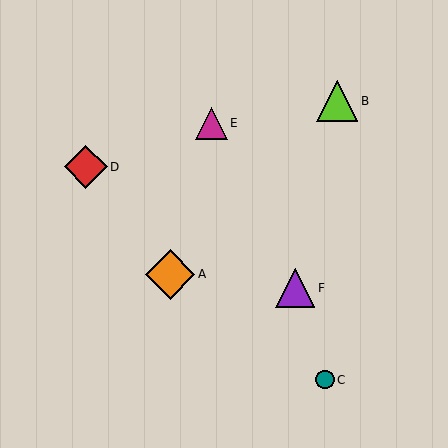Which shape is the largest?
The orange diamond (labeled A) is the largest.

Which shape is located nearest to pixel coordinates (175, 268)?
The orange diamond (labeled A) at (170, 274) is nearest to that location.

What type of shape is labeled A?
Shape A is an orange diamond.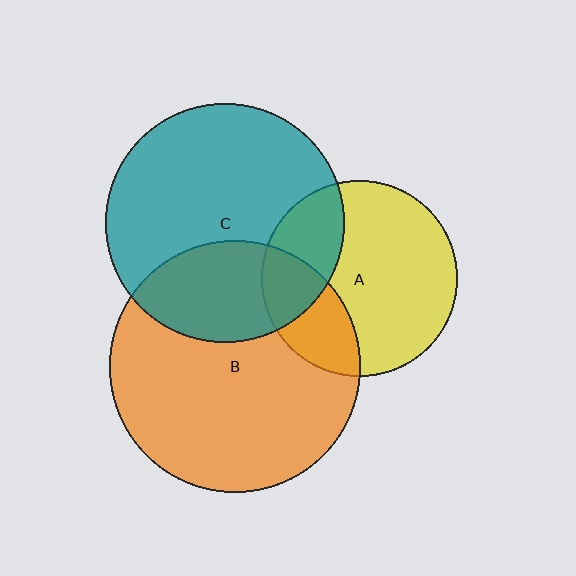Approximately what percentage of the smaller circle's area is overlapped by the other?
Approximately 25%.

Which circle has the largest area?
Circle B (orange).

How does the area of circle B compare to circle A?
Approximately 1.6 times.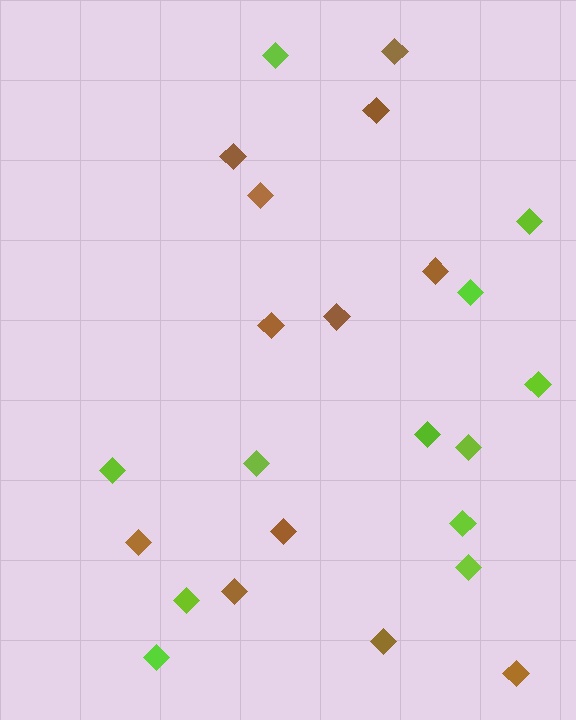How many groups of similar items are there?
There are 2 groups: one group of lime diamonds (12) and one group of brown diamonds (12).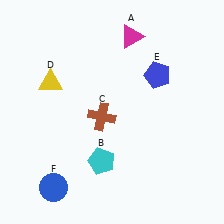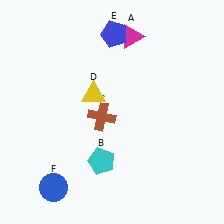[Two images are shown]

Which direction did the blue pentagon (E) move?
The blue pentagon (E) moved left.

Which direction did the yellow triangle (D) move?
The yellow triangle (D) moved right.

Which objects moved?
The objects that moved are: the yellow triangle (D), the blue pentagon (E).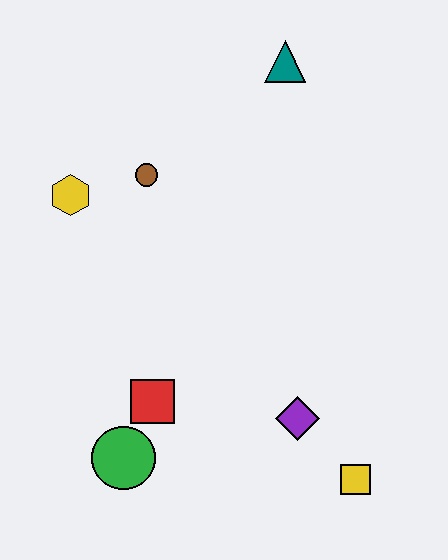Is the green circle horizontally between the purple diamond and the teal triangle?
No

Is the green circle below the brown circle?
Yes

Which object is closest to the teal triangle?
The brown circle is closest to the teal triangle.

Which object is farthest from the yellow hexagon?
The yellow square is farthest from the yellow hexagon.